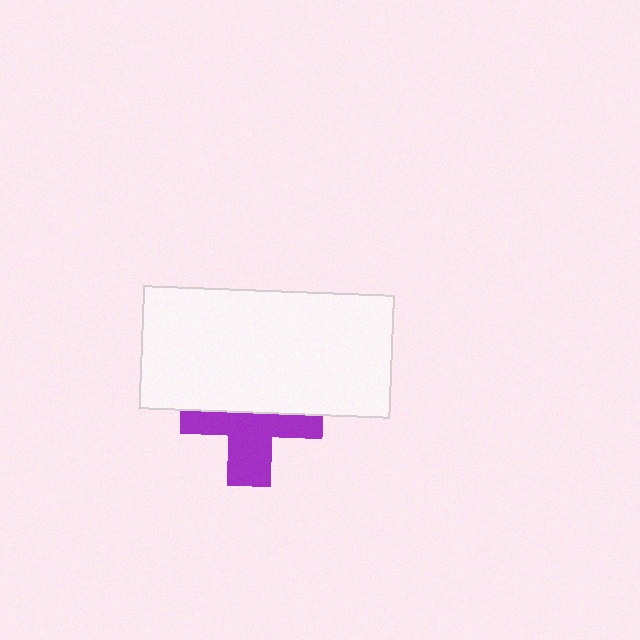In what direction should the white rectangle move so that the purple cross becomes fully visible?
The white rectangle should move up. That is the shortest direction to clear the overlap and leave the purple cross fully visible.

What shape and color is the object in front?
The object in front is a white rectangle.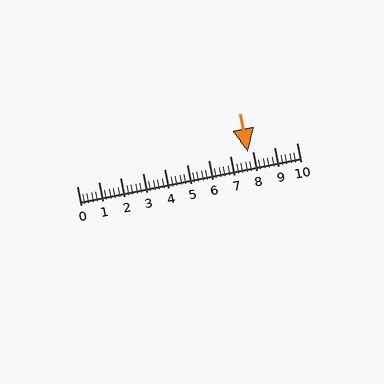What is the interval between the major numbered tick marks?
The major tick marks are spaced 1 units apart.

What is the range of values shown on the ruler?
The ruler shows values from 0 to 10.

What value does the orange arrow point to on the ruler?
The orange arrow points to approximately 7.8.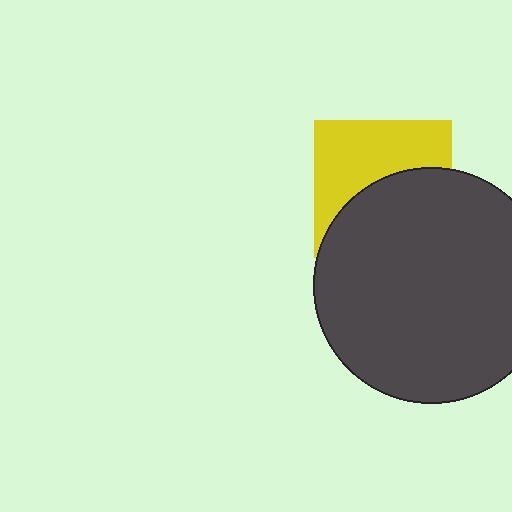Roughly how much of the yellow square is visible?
About half of it is visible (roughly 50%).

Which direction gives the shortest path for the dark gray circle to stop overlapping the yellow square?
Moving down gives the shortest separation.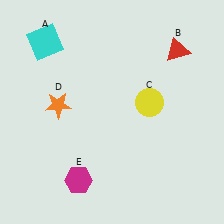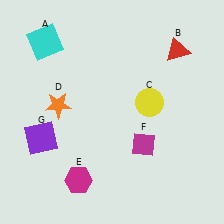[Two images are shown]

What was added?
A magenta diamond (F), a purple square (G) were added in Image 2.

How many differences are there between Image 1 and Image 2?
There are 2 differences between the two images.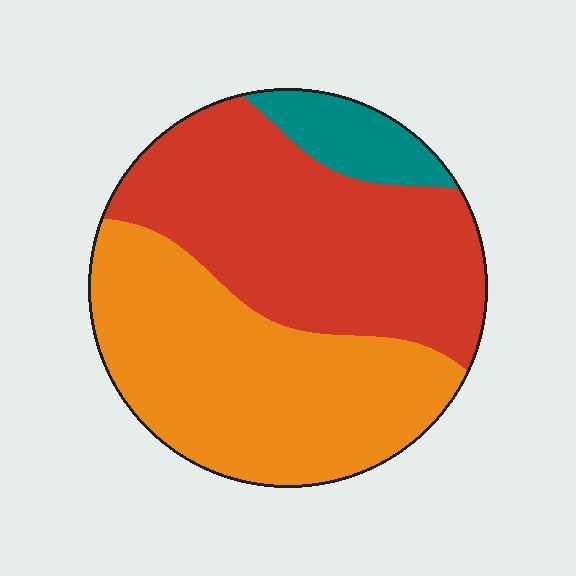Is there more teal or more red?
Red.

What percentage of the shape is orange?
Orange covers 45% of the shape.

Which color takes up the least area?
Teal, at roughly 10%.